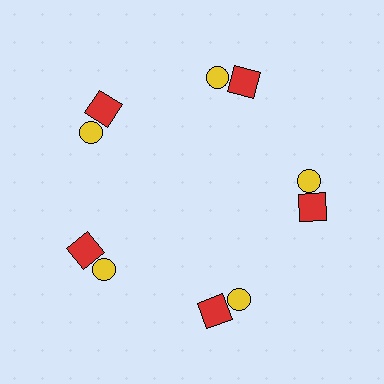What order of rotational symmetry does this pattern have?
This pattern has 5-fold rotational symmetry.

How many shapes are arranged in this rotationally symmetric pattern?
There are 10 shapes, arranged in 5 groups of 2.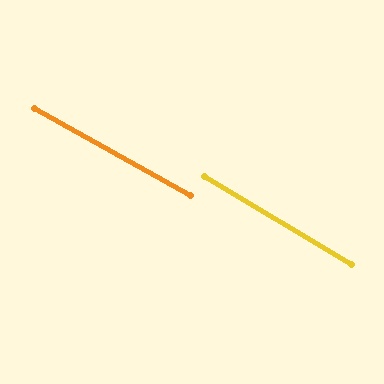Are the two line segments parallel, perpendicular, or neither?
Parallel — their directions differ by only 1.7°.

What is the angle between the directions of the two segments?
Approximately 2 degrees.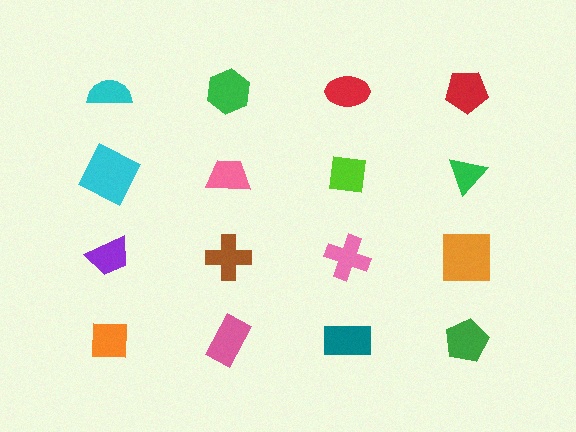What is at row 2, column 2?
A pink trapezoid.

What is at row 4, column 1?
An orange square.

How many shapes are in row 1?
4 shapes.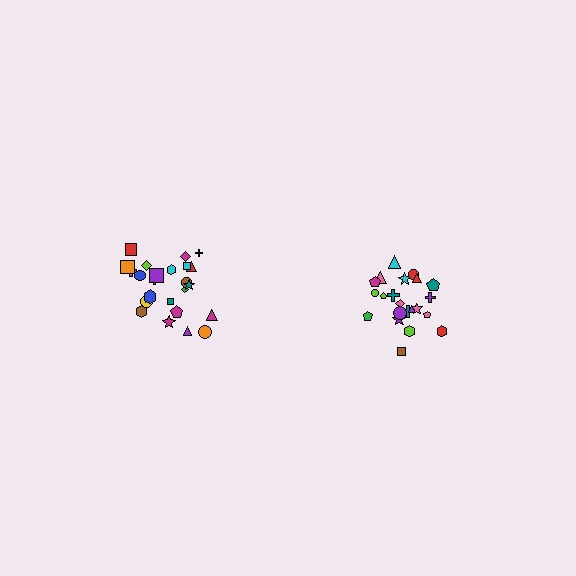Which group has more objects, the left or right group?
The left group.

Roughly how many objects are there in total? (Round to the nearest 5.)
Roughly 45 objects in total.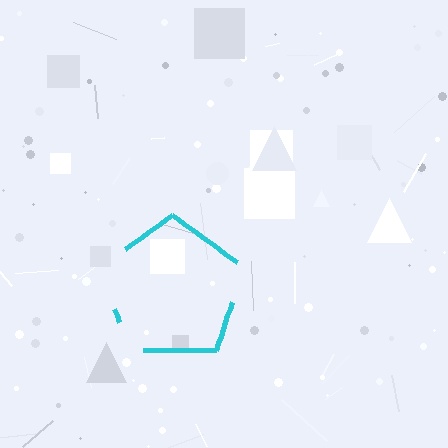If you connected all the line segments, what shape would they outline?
They would outline a pentagon.